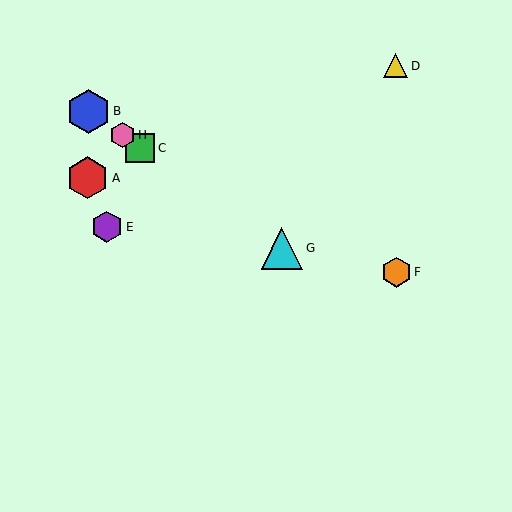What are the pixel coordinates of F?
Object F is at (397, 272).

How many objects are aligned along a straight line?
4 objects (B, C, G, H) are aligned along a straight line.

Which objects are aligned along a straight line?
Objects B, C, G, H are aligned along a straight line.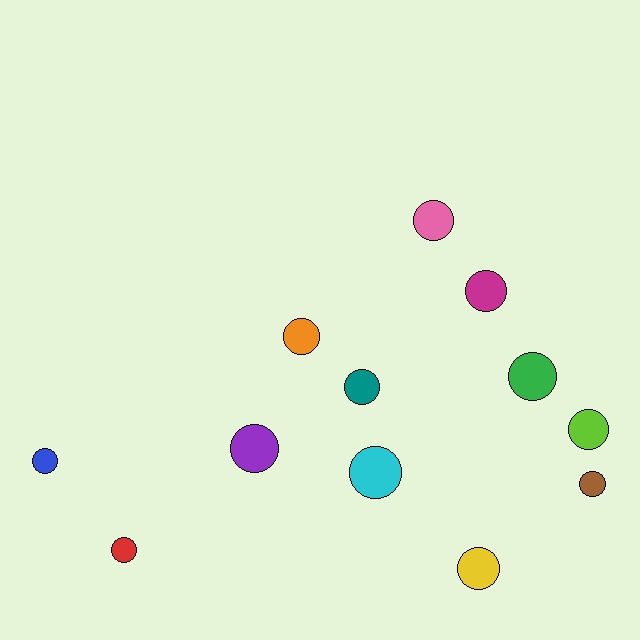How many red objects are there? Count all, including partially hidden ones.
There is 1 red object.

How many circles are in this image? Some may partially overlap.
There are 12 circles.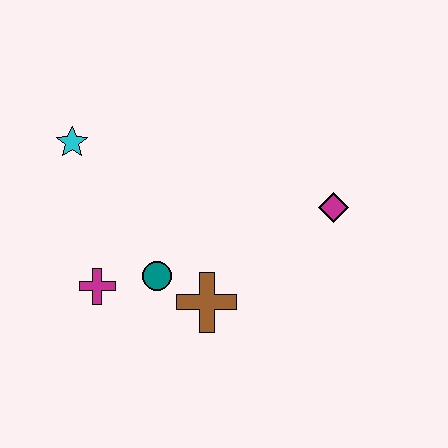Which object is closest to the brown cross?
The teal circle is closest to the brown cross.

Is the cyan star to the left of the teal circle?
Yes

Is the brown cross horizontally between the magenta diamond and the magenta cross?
Yes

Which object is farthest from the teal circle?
The magenta diamond is farthest from the teal circle.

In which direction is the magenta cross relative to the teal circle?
The magenta cross is to the left of the teal circle.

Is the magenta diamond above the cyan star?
No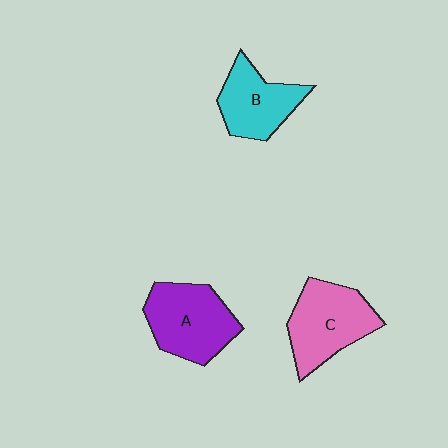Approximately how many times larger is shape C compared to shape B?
Approximately 1.2 times.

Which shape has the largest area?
Shape A (purple).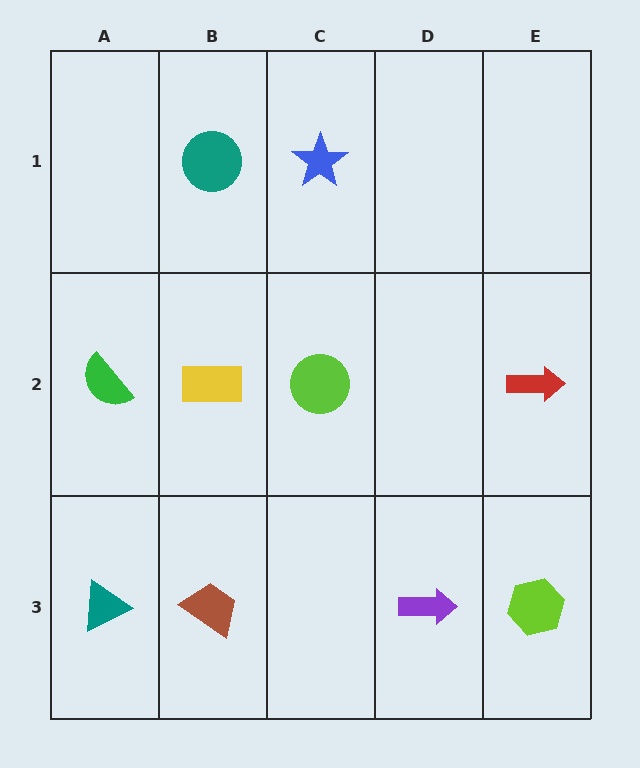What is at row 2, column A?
A green semicircle.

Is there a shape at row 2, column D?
No, that cell is empty.